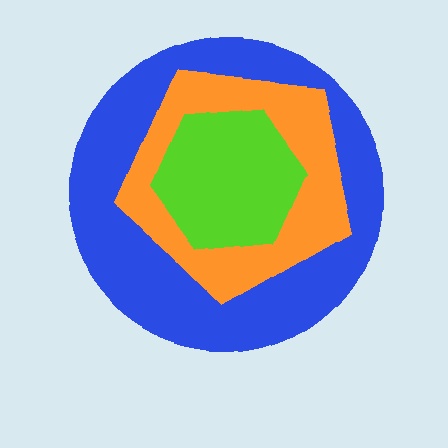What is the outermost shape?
The blue circle.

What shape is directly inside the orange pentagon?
The lime hexagon.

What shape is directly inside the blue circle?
The orange pentagon.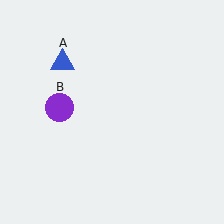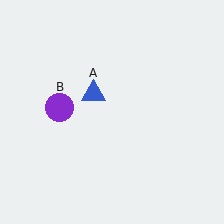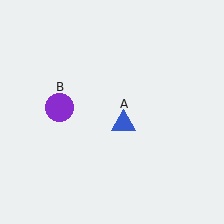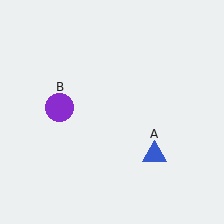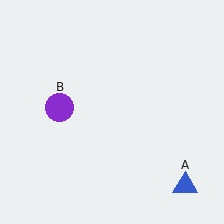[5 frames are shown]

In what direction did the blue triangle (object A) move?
The blue triangle (object A) moved down and to the right.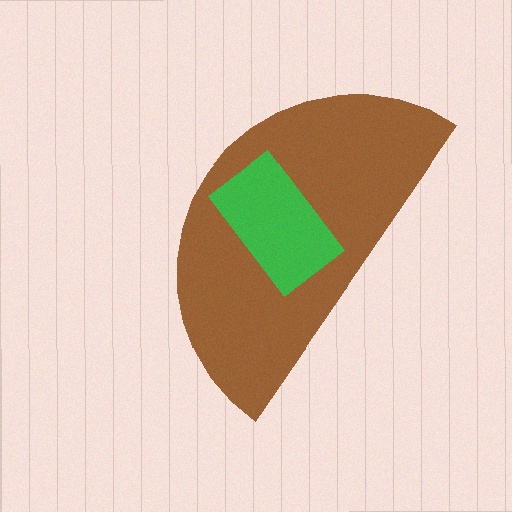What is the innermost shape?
The green rectangle.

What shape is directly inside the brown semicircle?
The green rectangle.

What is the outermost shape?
The brown semicircle.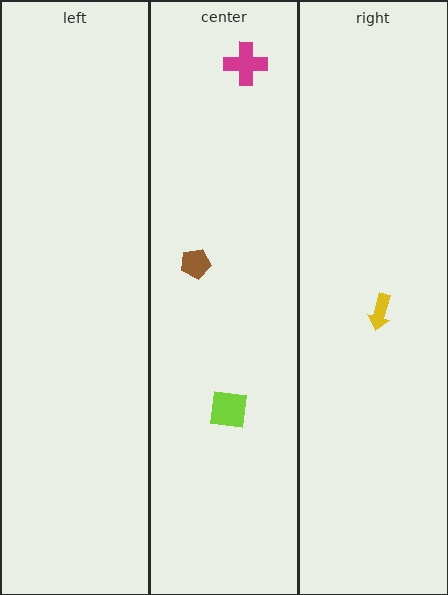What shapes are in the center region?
The magenta cross, the lime square, the brown pentagon.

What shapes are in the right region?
The yellow arrow.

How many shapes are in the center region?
3.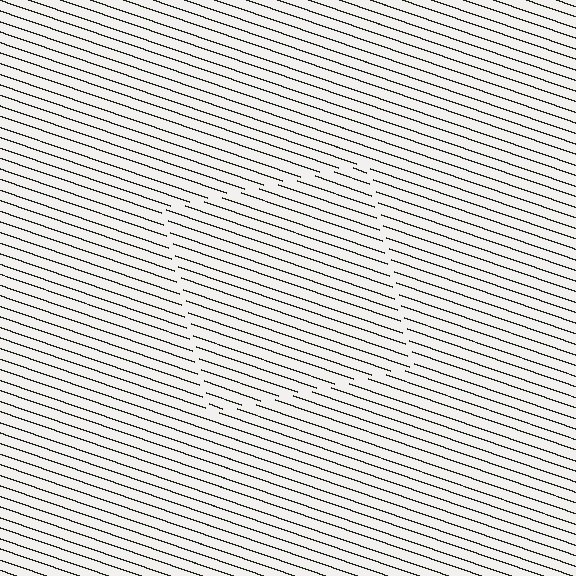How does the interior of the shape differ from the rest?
The interior of the shape contains the same grating, shifted by half a period — the contour is defined by the phase discontinuity where line-ends from the inner and outer gratings abut.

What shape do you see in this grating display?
An illusory square. The interior of the shape contains the same grating, shifted by half a period — the contour is defined by the phase discontinuity where line-ends from the inner and outer gratings abut.